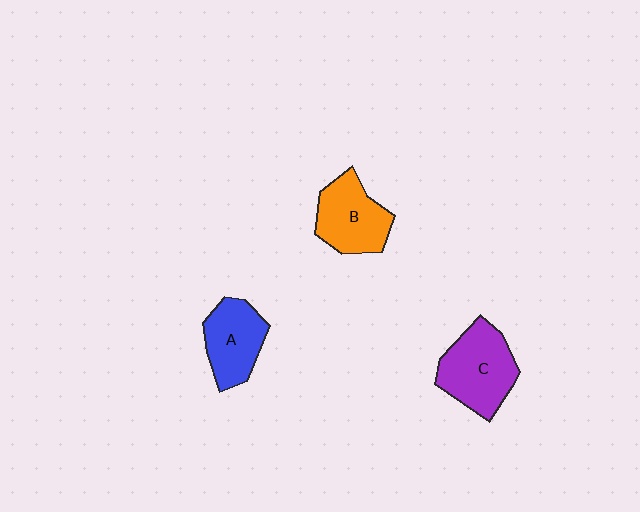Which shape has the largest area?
Shape C (purple).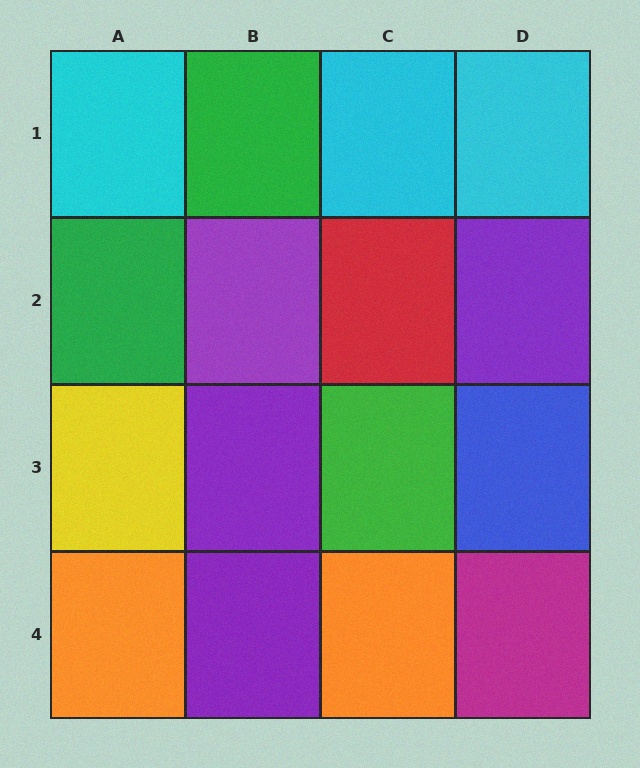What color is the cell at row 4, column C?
Orange.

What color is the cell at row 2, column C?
Red.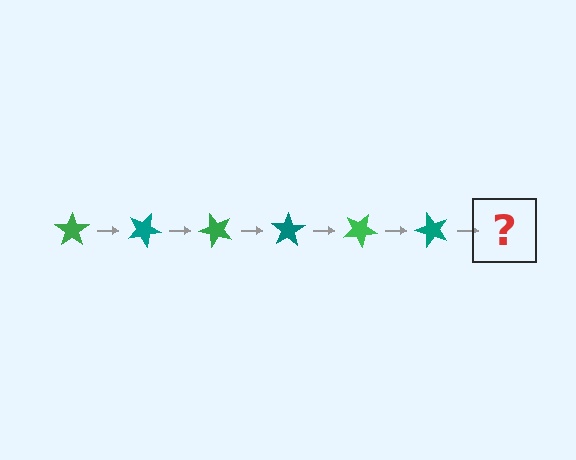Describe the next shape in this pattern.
It should be a green star, rotated 150 degrees from the start.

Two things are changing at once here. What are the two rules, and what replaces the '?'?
The two rules are that it rotates 25 degrees each step and the color cycles through green and teal. The '?' should be a green star, rotated 150 degrees from the start.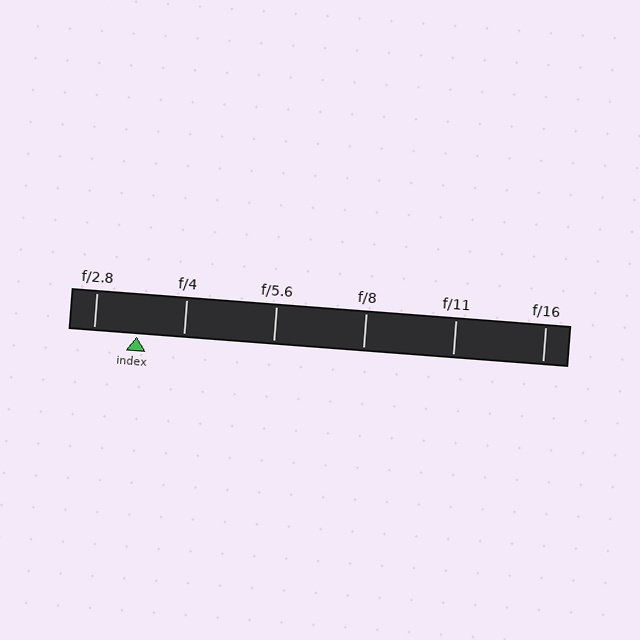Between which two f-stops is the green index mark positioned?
The index mark is between f/2.8 and f/4.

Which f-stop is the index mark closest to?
The index mark is closest to f/2.8.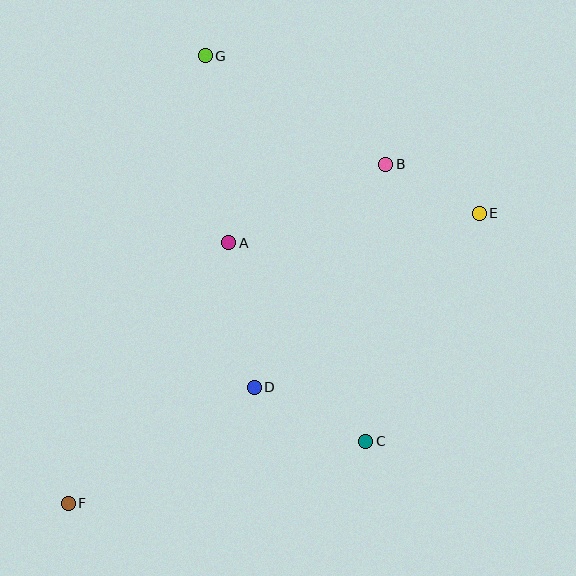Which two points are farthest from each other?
Points E and F are farthest from each other.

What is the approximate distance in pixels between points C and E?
The distance between C and E is approximately 255 pixels.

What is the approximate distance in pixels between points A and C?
The distance between A and C is approximately 241 pixels.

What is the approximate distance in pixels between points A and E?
The distance between A and E is approximately 252 pixels.